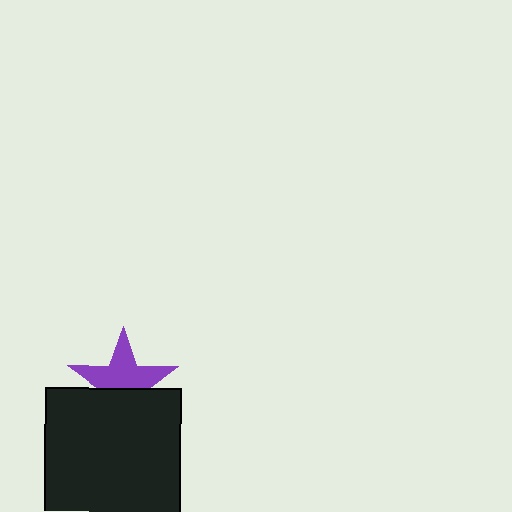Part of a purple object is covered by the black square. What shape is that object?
It is a star.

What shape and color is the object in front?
The object in front is a black square.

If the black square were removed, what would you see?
You would see the complete purple star.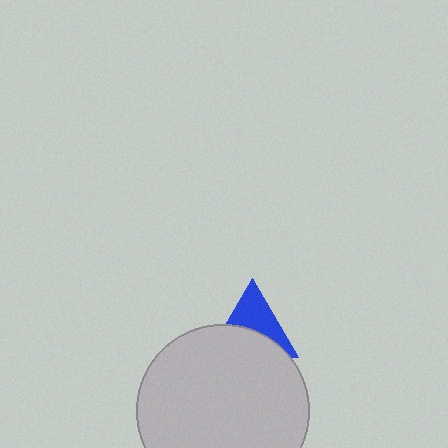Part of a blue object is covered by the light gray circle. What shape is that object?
It is a triangle.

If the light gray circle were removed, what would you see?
You would see the complete blue triangle.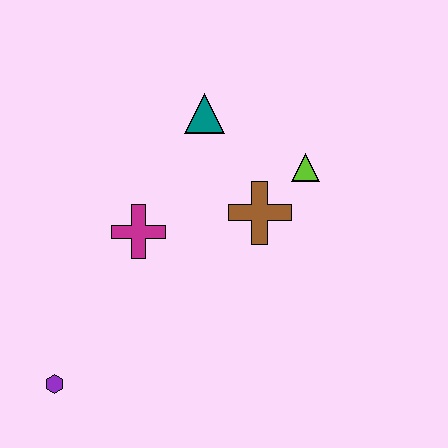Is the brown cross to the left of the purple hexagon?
No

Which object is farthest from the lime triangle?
The purple hexagon is farthest from the lime triangle.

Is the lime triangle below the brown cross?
No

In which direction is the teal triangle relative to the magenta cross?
The teal triangle is above the magenta cross.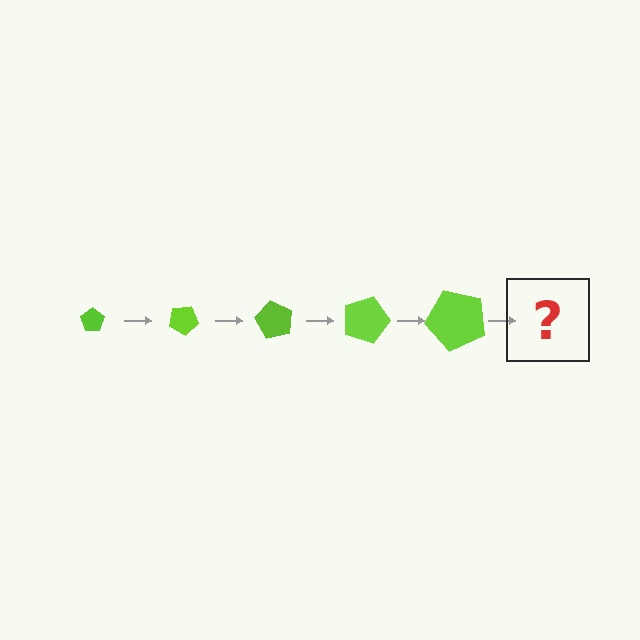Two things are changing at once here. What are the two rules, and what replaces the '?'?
The two rules are that the pentagon grows larger each step and it rotates 30 degrees each step. The '?' should be a pentagon, larger than the previous one and rotated 150 degrees from the start.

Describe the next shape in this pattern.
It should be a pentagon, larger than the previous one and rotated 150 degrees from the start.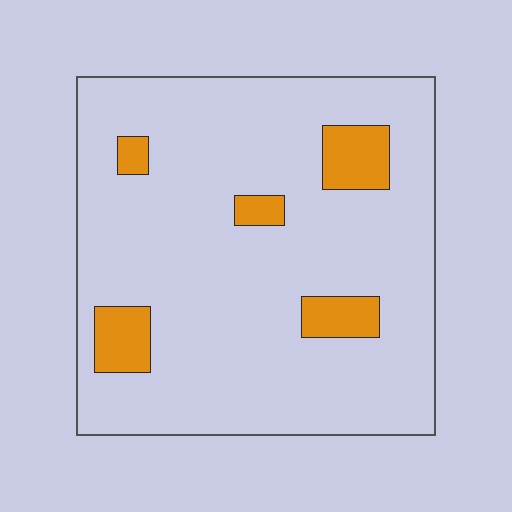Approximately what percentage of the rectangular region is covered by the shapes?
Approximately 10%.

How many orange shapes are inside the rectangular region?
5.